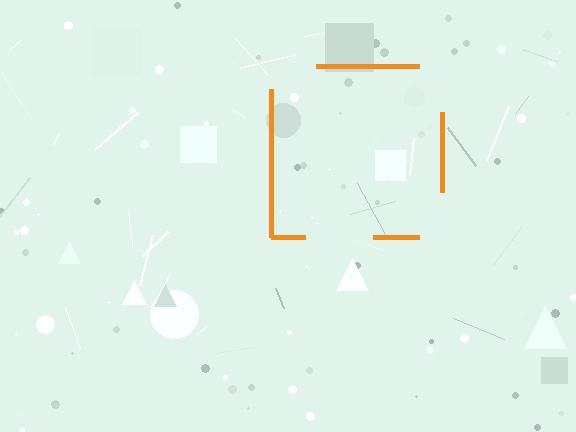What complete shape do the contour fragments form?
The contour fragments form a square.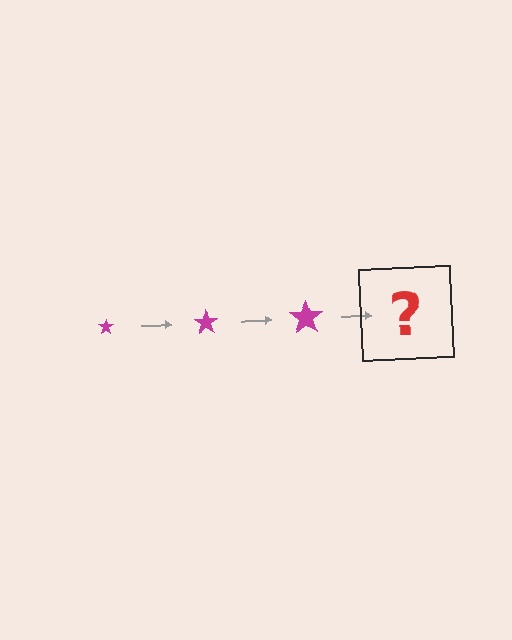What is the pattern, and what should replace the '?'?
The pattern is that the star gets progressively larger each step. The '?' should be a magenta star, larger than the previous one.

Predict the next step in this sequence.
The next step is a magenta star, larger than the previous one.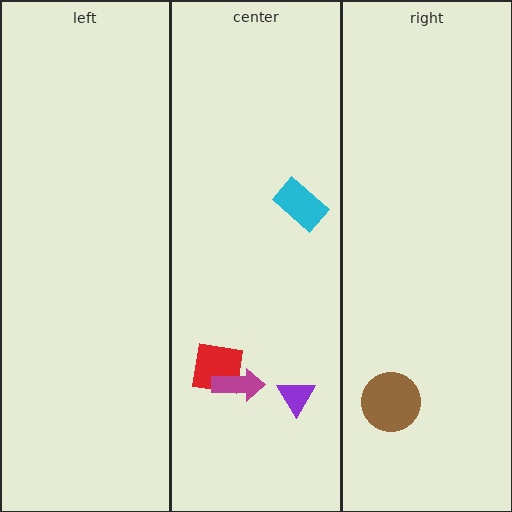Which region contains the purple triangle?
The center region.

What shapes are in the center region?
The red square, the purple triangle, the magenta arrow, the cyan rectangle.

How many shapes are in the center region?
4.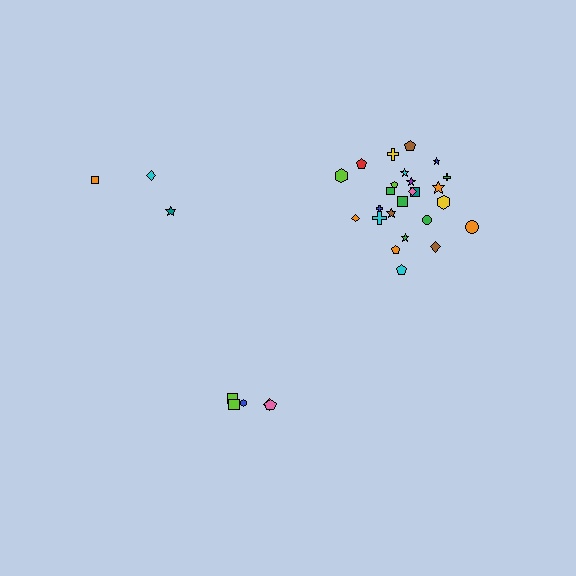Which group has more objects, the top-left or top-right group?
The top-right group.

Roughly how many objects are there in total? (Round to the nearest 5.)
Roughly 35 objects in total.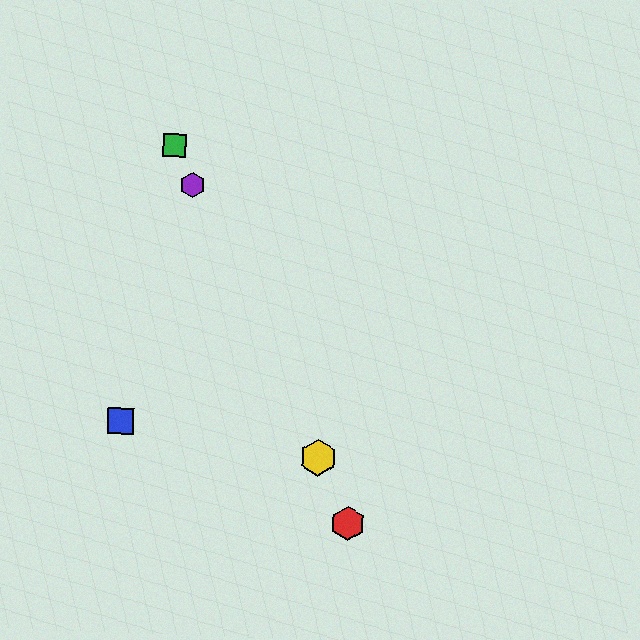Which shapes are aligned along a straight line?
The red hexagon, the green square, the yellow hexagon, the purple hexagon are aligned along a straight line.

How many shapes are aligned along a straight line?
4 shapes (the red hexagon, the green square, the yellow hexagon, the purple hexagon) are aligned along a straight line.